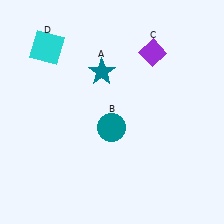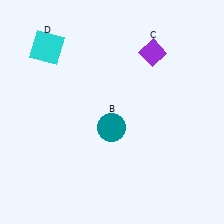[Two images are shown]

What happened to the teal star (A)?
The teal star (A) was removed in Image 2. It was in the top-left area of Image 1.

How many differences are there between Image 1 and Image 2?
There is 1 difference between the two images.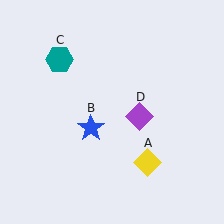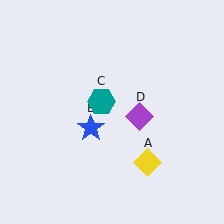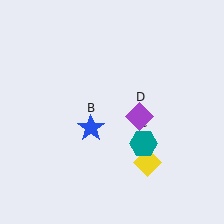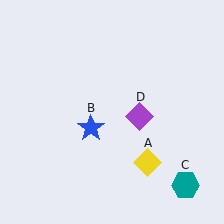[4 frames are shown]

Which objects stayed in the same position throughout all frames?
Yellow diamond (object A) and blue star (object B) and purple diamond (object D) remained stationary.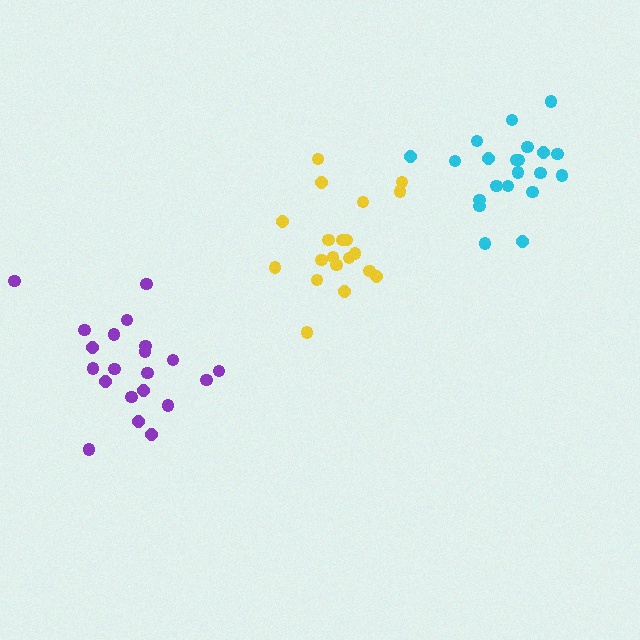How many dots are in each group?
Group 1: 21 dots, Group 2: 21 dots, Group 3: 20 dots (62 total).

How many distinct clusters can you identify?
There are 3 distinct clusters.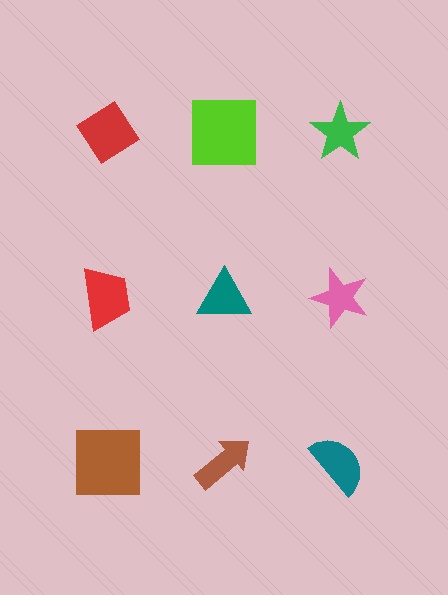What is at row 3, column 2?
A brown arrow.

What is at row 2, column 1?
A red trapezoid.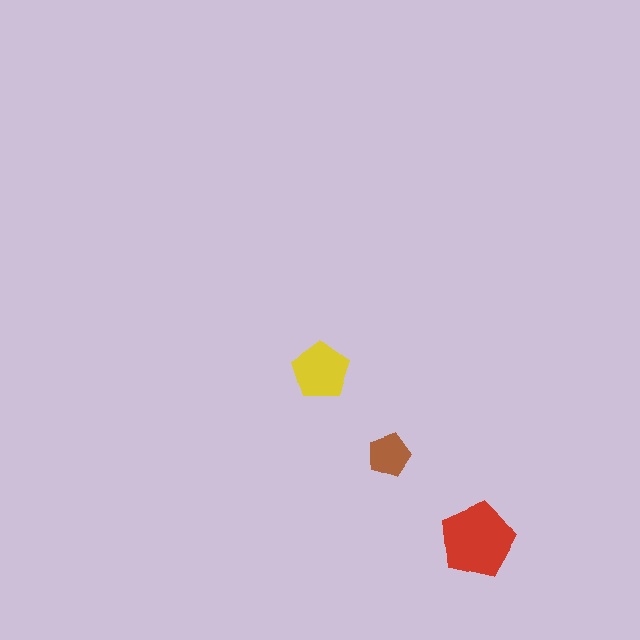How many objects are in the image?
There are 3 objects in the image.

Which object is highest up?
The yellow pentagon is topmost.